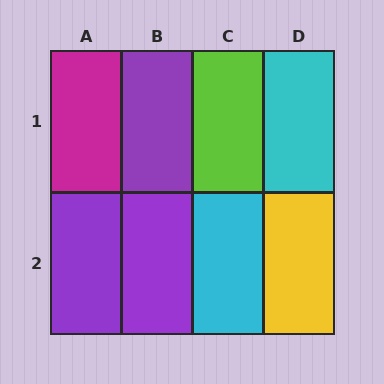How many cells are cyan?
2 cells are cyan.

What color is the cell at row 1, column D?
Cyan.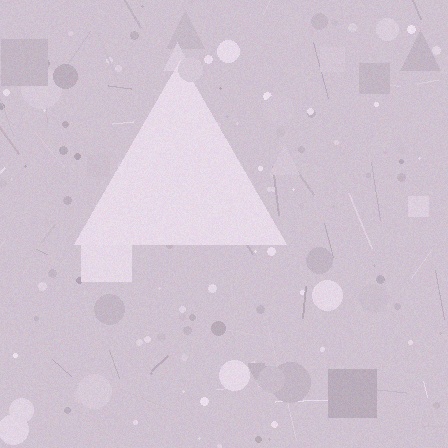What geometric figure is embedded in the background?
A triangle is embedded in the background.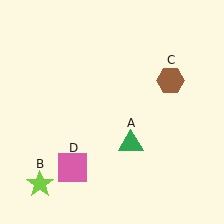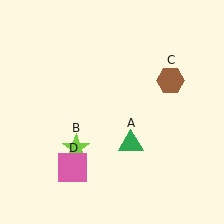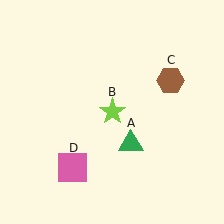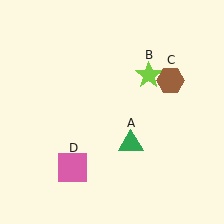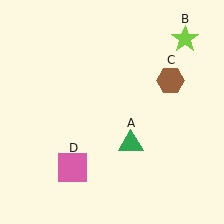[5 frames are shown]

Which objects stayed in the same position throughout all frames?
Green triangle (object A) and brown hexagon (object C) and pink square (object D) remained stationary.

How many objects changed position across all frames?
1 object changed position: lime star (object B).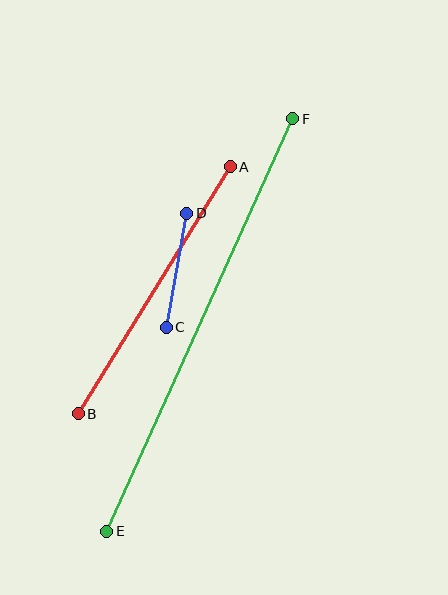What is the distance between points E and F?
The distance is approximately 452 pixels.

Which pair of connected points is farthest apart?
Points E and F are farthest apart.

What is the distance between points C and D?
The distance is approximately 116 pixels.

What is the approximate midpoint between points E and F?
The midpoint is at approximately (200, 325) pixels.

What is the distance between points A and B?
The distance is approximately 290 pixels.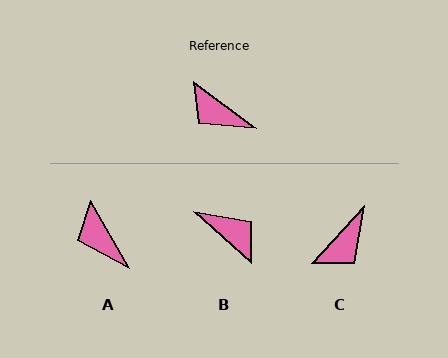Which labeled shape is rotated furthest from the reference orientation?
B, about 175 degrees away.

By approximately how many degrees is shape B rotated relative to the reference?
Approximately 175 degrees counter-clockwise.